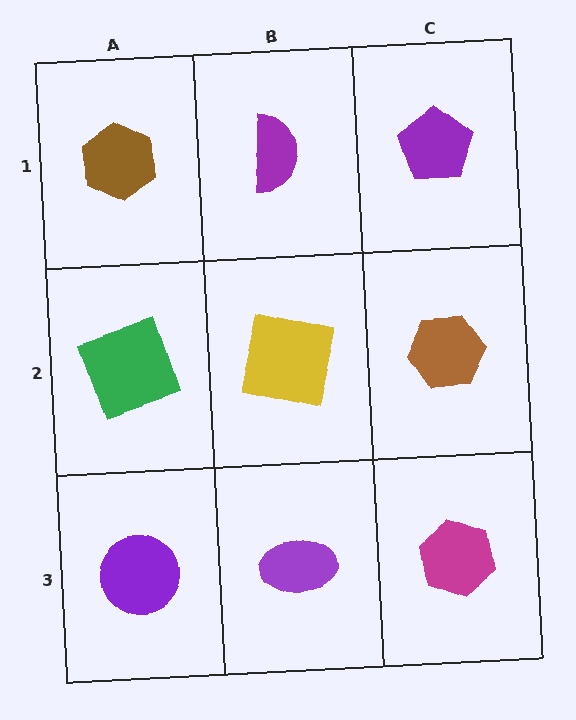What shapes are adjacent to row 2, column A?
A brown hexagon (row 1, column A), a purple circle (row 3, column A), a yellow square (row 2, column B).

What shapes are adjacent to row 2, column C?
A purple pentagon (row 1, column C), a magenta hexagon (row 3, column C), a yellow square (row 2, column B).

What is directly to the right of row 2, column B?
A brown hexagon.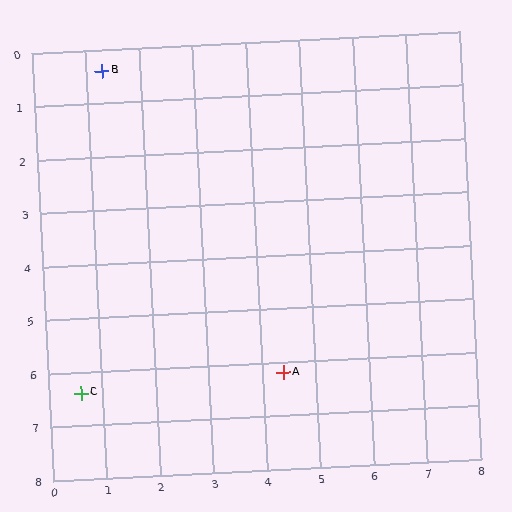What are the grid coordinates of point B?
Point B is at approximately (1.3, 0.4).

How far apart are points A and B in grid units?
Points A and B are about 6.6 grid units apart.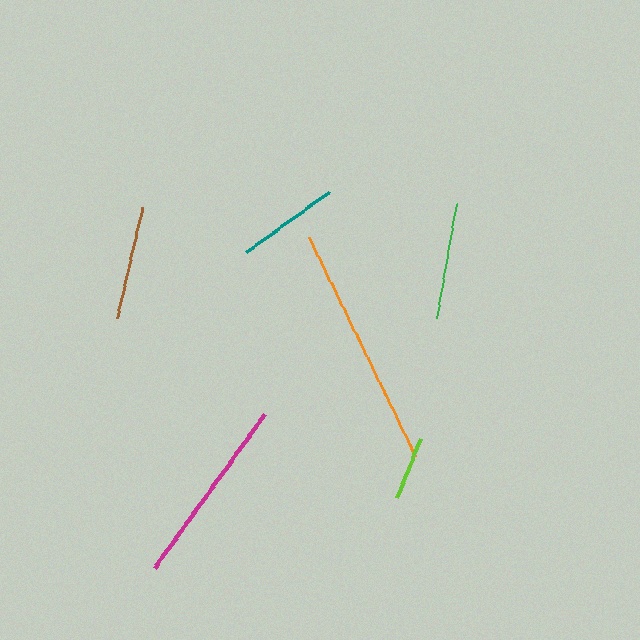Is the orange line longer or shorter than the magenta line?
The orange line is longer than the magenta line.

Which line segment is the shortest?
The lime line is the shortest at approximately 64 pixels.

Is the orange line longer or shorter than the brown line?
The orange line is longer than the brown line.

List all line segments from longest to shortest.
From longest to shortest: orange, magenta, green, brown, teal, lime.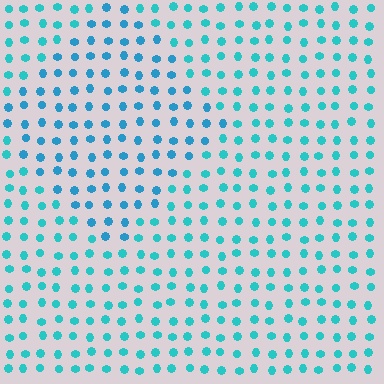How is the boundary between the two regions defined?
The boundary is defined purely by a slight shift in hue (about 20 degrees). Spacing, size, and orientation are identical on both sides.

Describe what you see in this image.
The image is filled with small cyan elements in a uniform arrangement. A diamond-shaped region is visible where the elements are tinted to a slightly different hue, forming a subtle color boundary.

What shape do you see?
I see a diamond.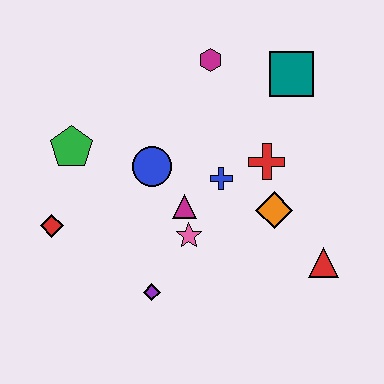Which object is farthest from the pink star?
The teal square is farthest from the pink star.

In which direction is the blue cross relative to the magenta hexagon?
The blue cross is below the magenta hexagon.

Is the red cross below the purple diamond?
No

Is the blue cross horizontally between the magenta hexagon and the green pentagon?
No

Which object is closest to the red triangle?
The orange diamond is closest to the red triangle.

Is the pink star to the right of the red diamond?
Yes